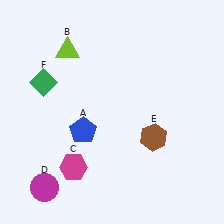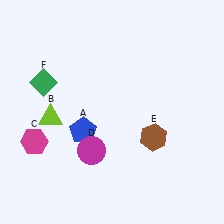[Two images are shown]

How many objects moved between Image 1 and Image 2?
3 objects moved between the two images.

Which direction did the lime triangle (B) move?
The lime triangle (B) moved down.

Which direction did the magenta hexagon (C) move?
The magenta hexagon (C) moved left.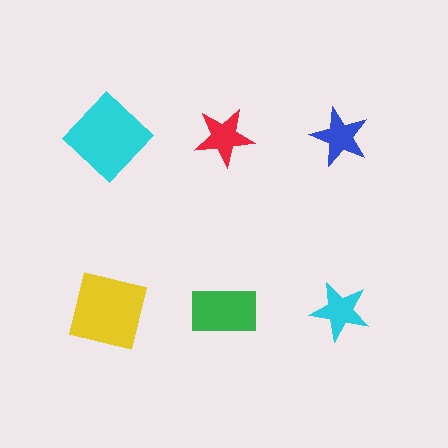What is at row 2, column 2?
A green rectangle.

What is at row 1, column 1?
A cyan diamond.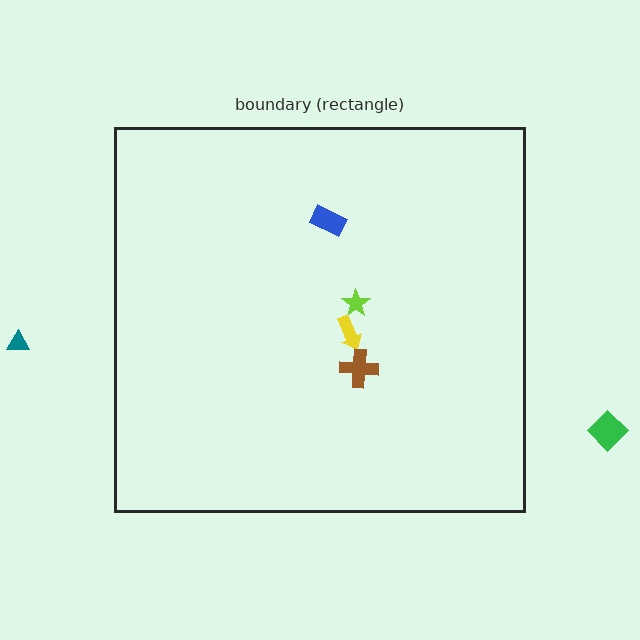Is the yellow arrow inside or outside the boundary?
Inside.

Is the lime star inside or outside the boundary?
Inside.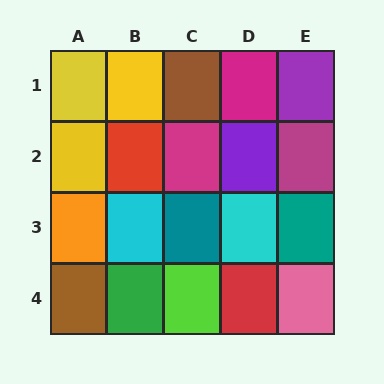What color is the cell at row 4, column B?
Green.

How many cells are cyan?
2 cells are cyan.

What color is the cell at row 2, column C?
Magenta.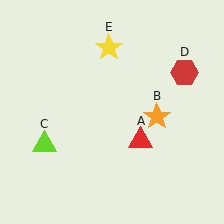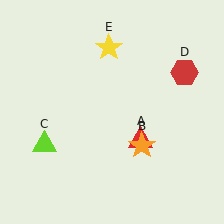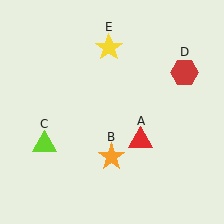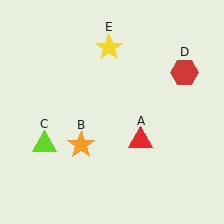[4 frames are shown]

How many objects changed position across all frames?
1 object changed position: orange star (object B).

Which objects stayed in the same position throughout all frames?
Red triangle (object A) and lime triangle (object C) and red hexagon (object D) and yellow star (object E) remained stationary.